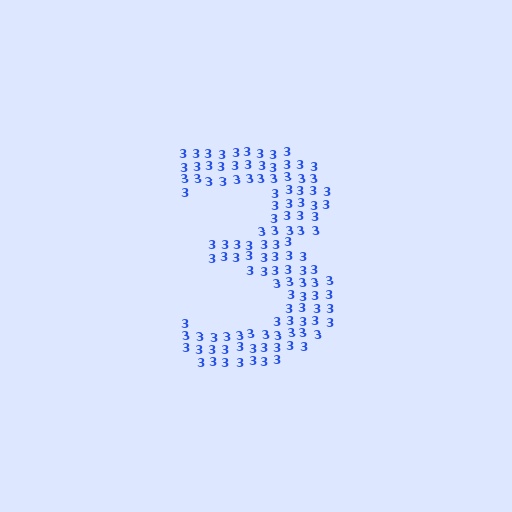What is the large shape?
The large shape is the digit 3.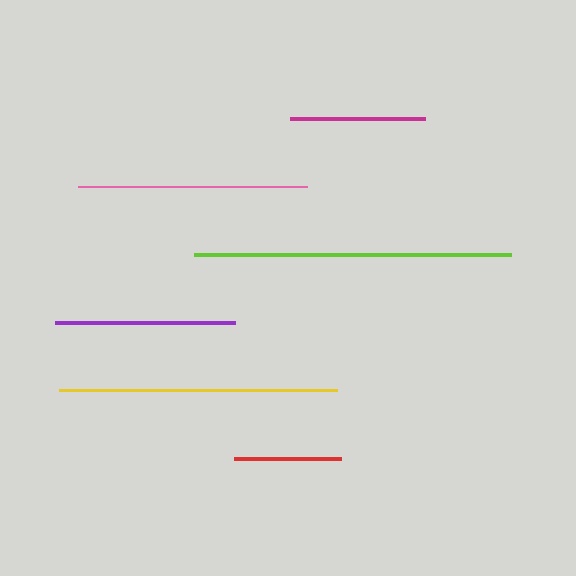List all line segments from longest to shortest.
From longest to shortest: lime, yellow, pink, purple, magenta, red.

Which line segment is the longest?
The lime line is the longest at approximately 317 pixels.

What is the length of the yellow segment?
The yellow segment is approximately 278 pixels long.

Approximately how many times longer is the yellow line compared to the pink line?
The yellow line is approximately 1.2 times the length of the pink line.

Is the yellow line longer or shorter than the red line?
The yellow line is longer than the red line.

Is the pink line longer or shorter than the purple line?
The pink line is longer than the purple line.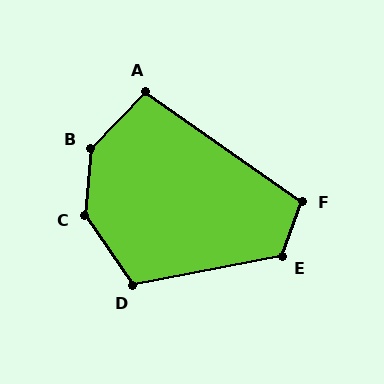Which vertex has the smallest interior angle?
A, at approximately 99 degrees.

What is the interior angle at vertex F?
Approximately 105 degrees (obtuse).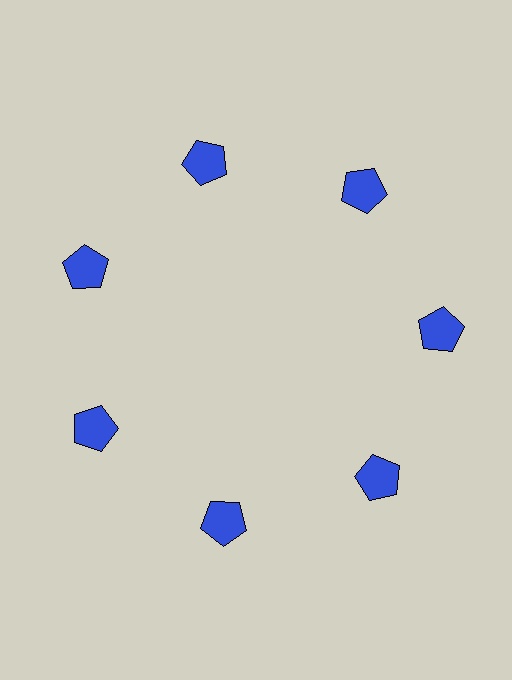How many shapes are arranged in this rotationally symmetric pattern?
There are 7 shapes, arranged in 7 groups of 1.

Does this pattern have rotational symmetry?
Yes, this pattern has 7-fold rotational symmetry. It looks the same after rotating 51 degrees around the center.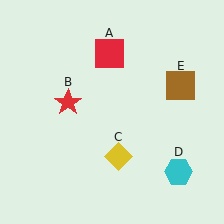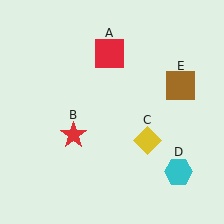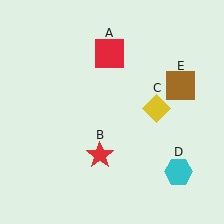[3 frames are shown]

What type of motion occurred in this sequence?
The red star (object B), yellow diamond (object C) rotated counterclockwise around the center of the scene.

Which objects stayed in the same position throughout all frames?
Red square (object A) and cyan hexagon (object D) and brown square (object E) remained stationary.